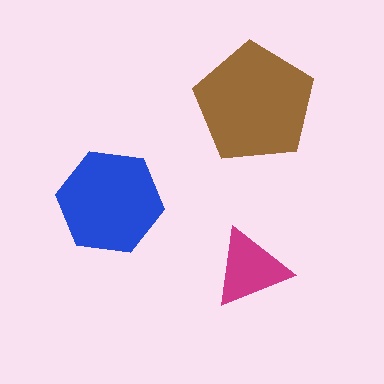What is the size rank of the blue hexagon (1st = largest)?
2nd.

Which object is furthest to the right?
The brown pentagon is rightmost.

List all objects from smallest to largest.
The magenta triangle, the blue hexagon, the brown pentagon.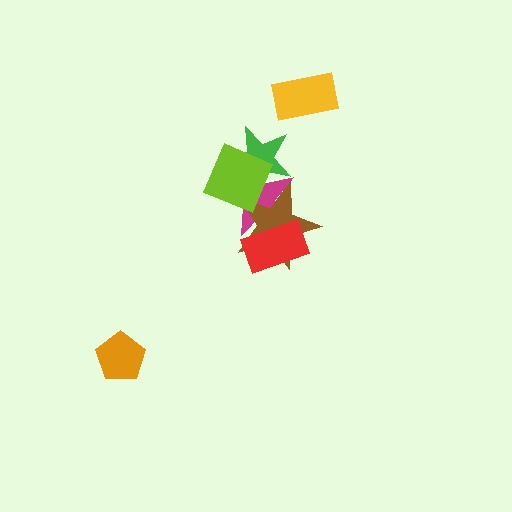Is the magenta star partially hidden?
Yes, it is partially covered by another shape.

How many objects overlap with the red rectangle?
2 objects overlap with the red rectangle.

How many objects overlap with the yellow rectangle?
0 objects overlap with the yellow rectangle.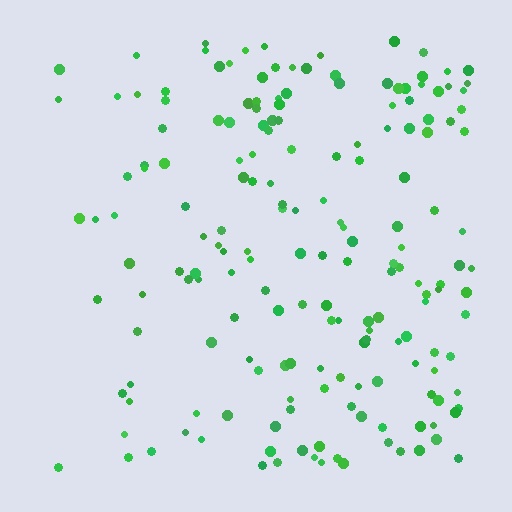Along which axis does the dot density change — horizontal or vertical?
Horizontal.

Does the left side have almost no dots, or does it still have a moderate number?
Still a moderate number, just noticeably fewer than the right.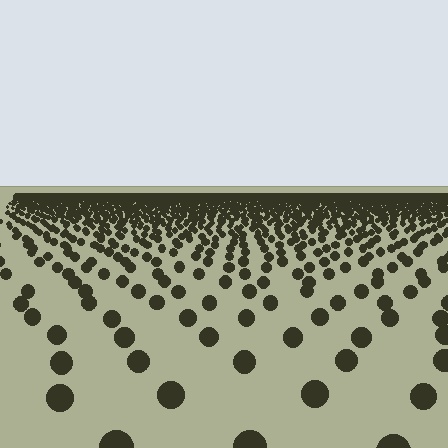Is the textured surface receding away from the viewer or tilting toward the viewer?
The surface is receding away from the viewer. Texture elements get smaller and denser toward the top.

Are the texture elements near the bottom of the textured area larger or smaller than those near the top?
Larger. Near the bottom, elements are closer to the viewer and appear at a bigger on-screen size.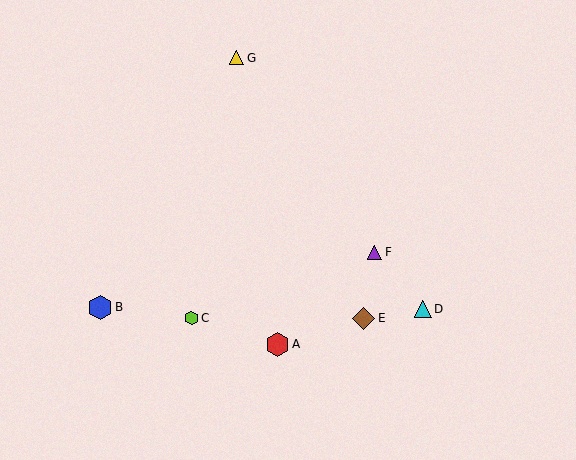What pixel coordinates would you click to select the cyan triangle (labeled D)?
Click at (423, 309) to select the cyan triangle D.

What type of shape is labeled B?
Shape B is a blue hexagon.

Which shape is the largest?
The blue hexagon (labeled B) is the largest.